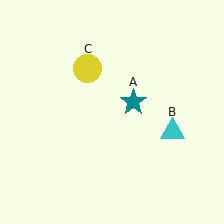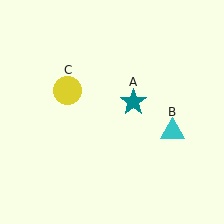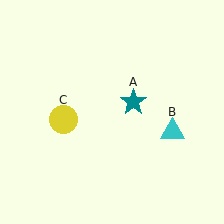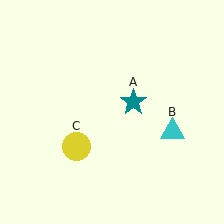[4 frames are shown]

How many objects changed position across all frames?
1 object changed position: yellow circle (object C).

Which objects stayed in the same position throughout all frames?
Teal star (object A) and cyan triangle (object B) remained stationary.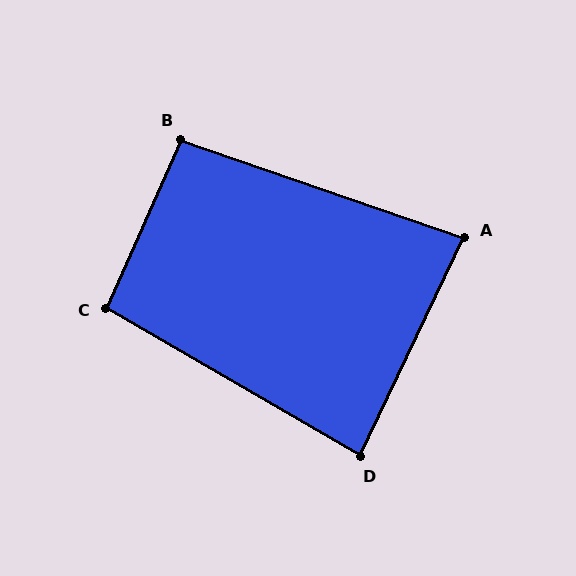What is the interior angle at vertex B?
Approximately 95 degrees (approximately right).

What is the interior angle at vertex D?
Approximately 85 degrees (approximately right).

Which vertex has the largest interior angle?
C, at approximately 96 degrees.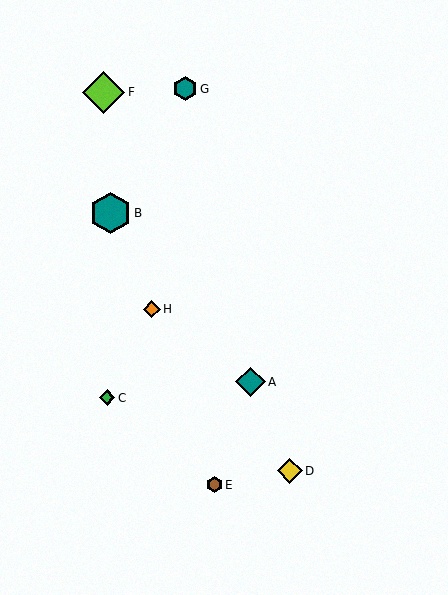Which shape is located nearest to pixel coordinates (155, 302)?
The orange diamond (labeled H) at (152, 309) is nearest to that location.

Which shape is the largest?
The lime diamond (labeled F) is the largest.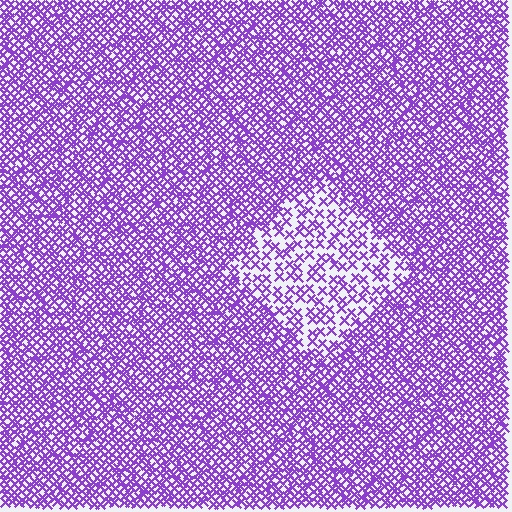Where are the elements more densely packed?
The elements are more densely packed outside the diamond boundary.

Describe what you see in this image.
The image contains small purple elements arranged at two different densities. A diamond-shaped region is visible where the elements are less densely packed than the surrounding area.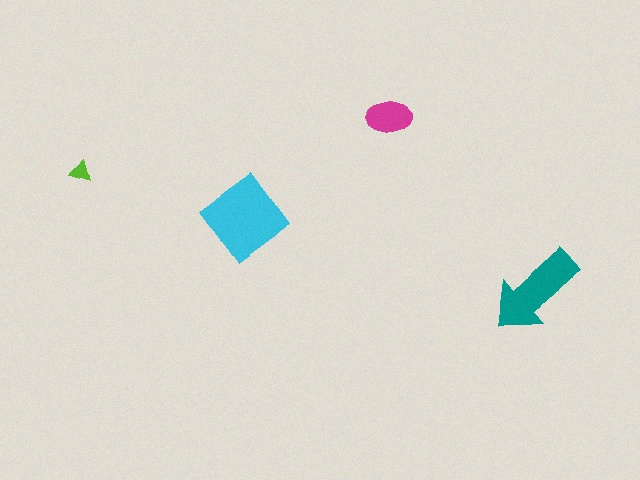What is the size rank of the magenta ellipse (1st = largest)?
3rd.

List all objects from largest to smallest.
The cyan diamond, the teal arrow, the magenta ellipse, the lime triangle.